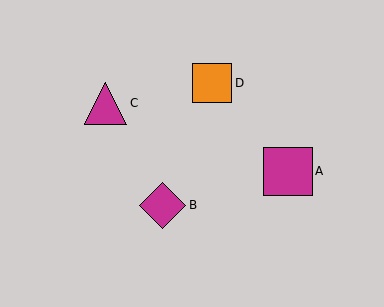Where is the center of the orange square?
The center of the orange square is at (212, 83).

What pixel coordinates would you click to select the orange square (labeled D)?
Click at (212, 83) to select the orange square D.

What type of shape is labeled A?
Shape A is a magenta square.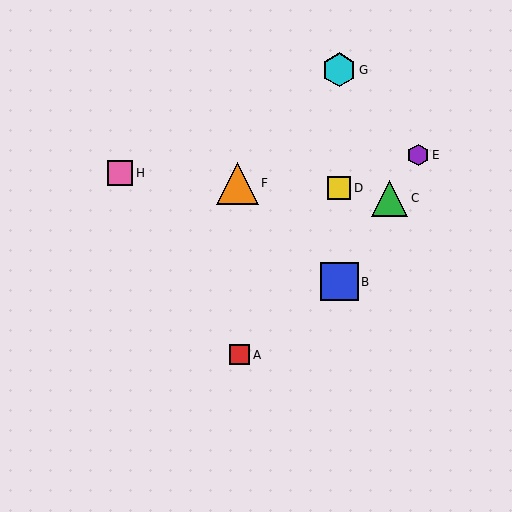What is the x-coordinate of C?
Object C is at x≈389.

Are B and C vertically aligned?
No, B is at x≈339 and C is at x≈389.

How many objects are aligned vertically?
3 objects (B, D, G) are aligned vertically.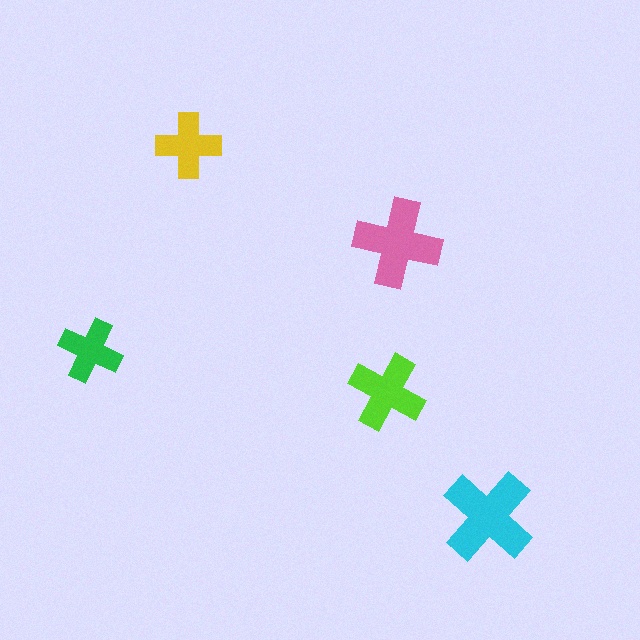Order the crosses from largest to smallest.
the cyan one, the pink one, the lime one, the yellow one, the green one.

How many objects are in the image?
There are 5 objects in the image.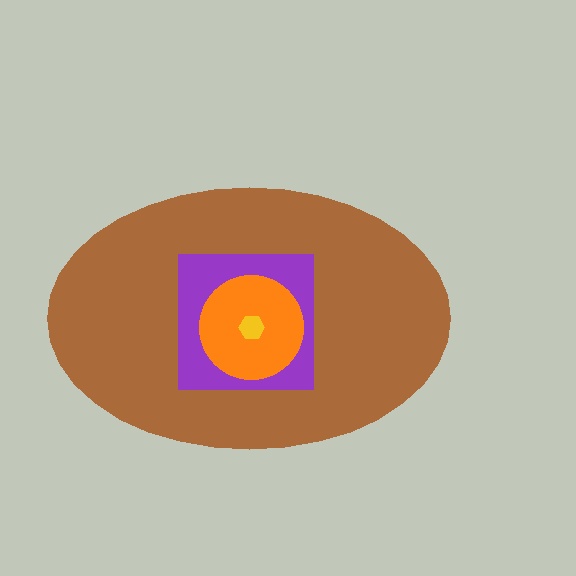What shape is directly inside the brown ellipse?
The purple square.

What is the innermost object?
The yellow hexagon.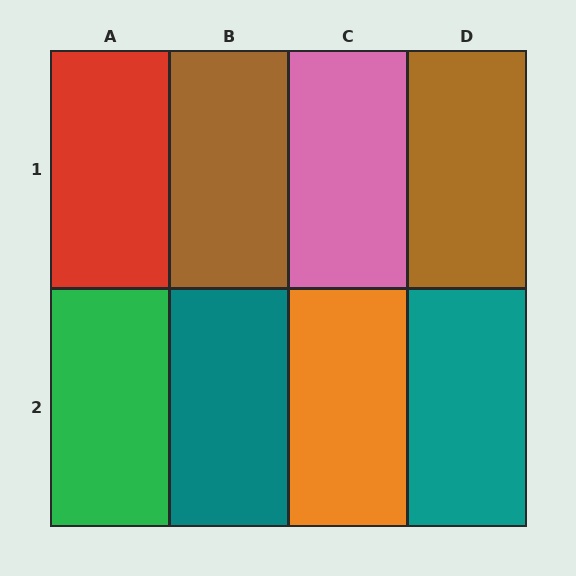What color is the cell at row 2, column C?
Orange.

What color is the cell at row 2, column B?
Teal.